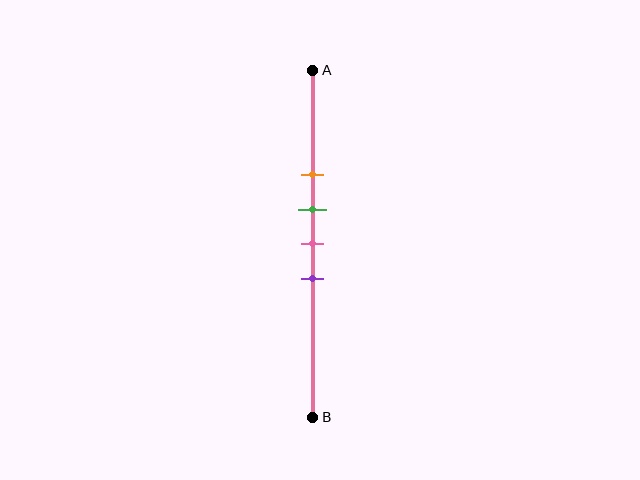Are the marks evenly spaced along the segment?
Yes, the marks are approximately evenly spaced.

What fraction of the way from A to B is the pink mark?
The pink mark is approximately 50% (0.5) of the way from A to B.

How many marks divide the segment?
There are 4 marks dividing the segment.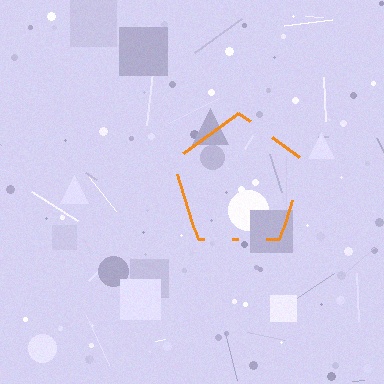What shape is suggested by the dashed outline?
The dashed outline suggests a pentagon.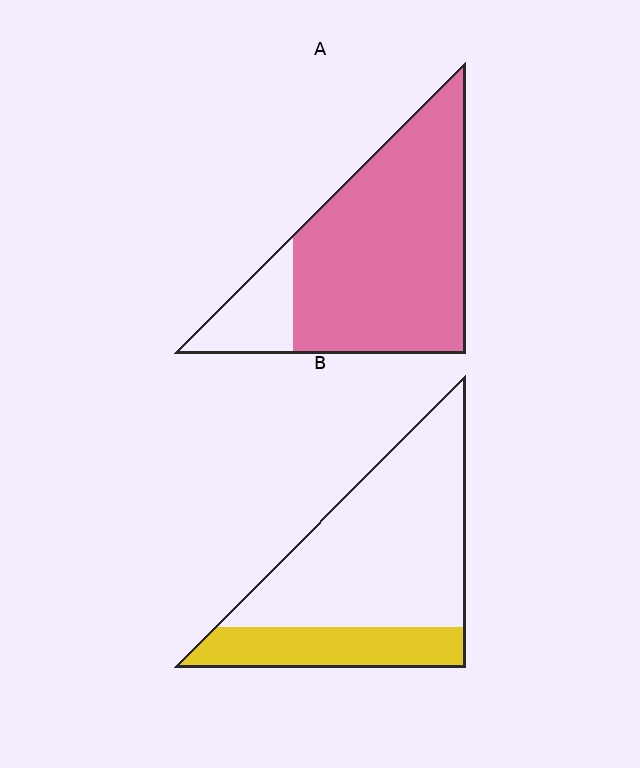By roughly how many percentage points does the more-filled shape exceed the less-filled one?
By roughly 55 percentage points (A over B).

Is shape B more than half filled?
No.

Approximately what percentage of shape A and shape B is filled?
A is approximately 85% and B is approximately 25%.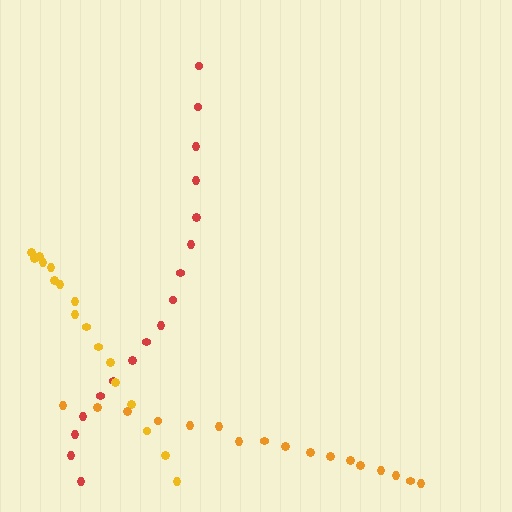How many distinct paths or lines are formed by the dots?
There are 3 distinct paths.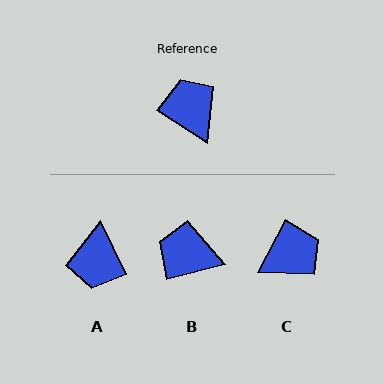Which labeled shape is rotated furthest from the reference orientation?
A, about 149 degrees away.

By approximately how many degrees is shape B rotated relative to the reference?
Approximately 48 degrees counter-clockwise.